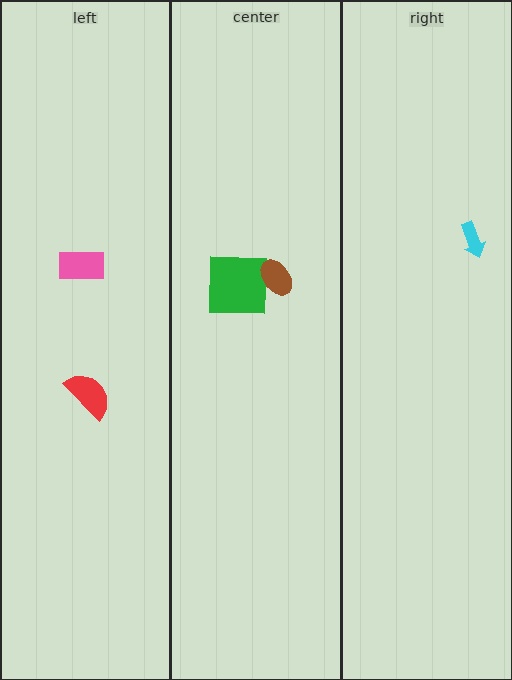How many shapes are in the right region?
1.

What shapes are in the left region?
The pink rectangle, the red semicircle.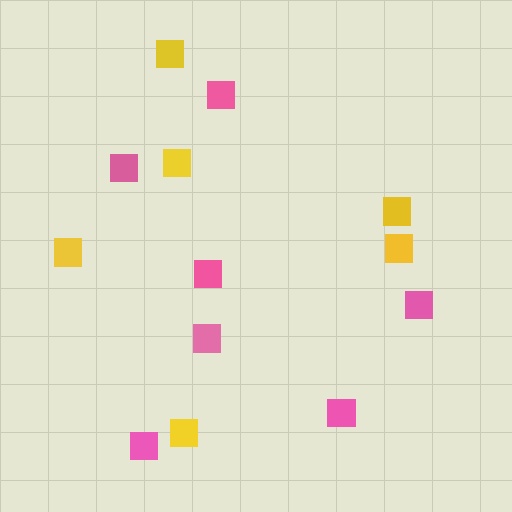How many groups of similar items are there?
There are 2 groups: one group of pink squares (7) and one group of yellow squares (6).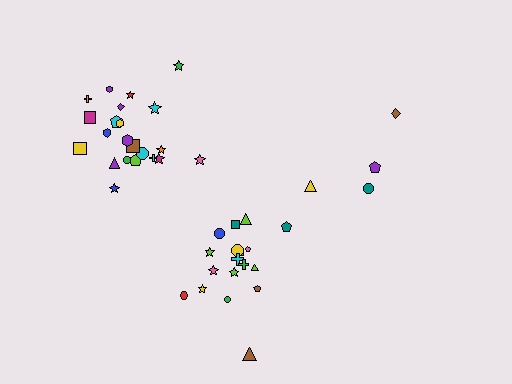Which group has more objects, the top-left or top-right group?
The top-left group.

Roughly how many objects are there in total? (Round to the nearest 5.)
Roughly 45 objects in total.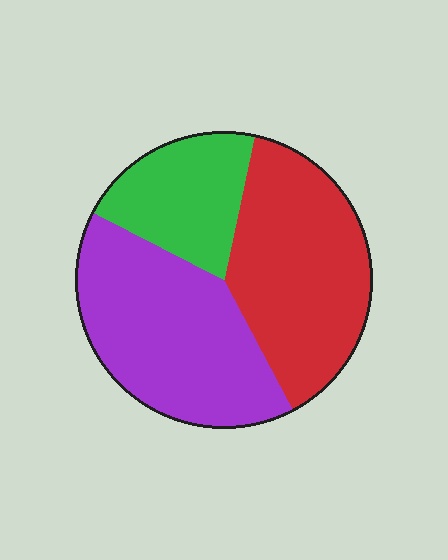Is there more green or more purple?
Purple.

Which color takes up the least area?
Green, at roughly 20%.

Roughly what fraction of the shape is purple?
Purple covers around 40% of the shape.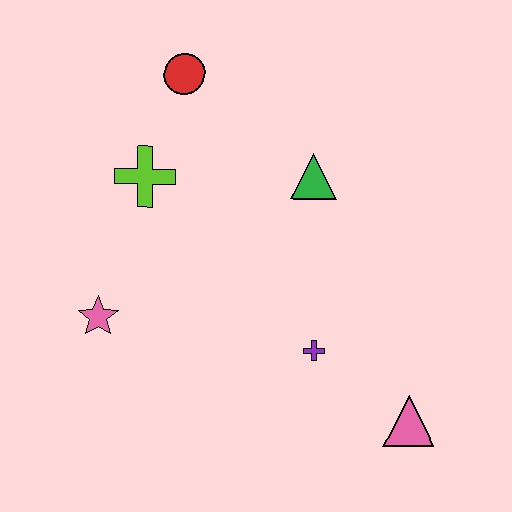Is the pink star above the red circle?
No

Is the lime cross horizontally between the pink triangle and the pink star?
Yes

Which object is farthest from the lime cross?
The pink triangle is farthest from the lime cross.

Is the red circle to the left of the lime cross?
No